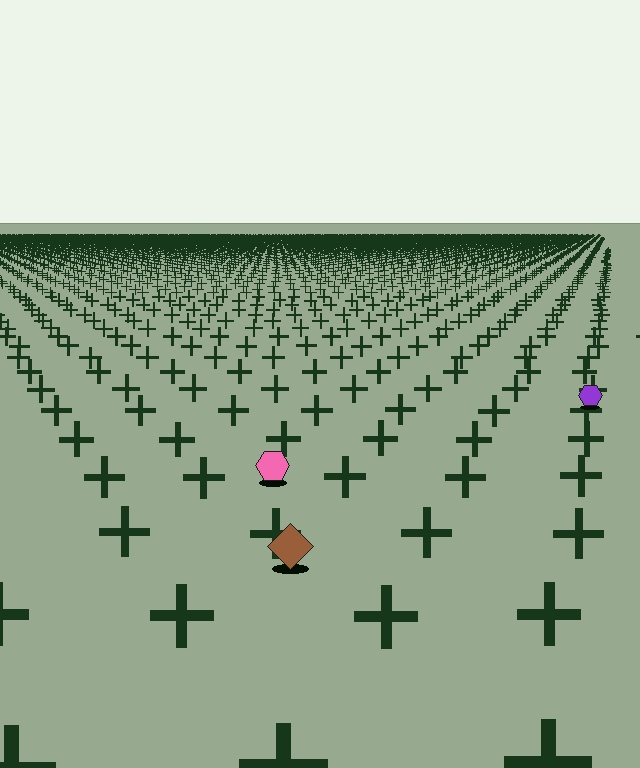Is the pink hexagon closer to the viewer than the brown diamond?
No. The brown diamond is closer — you can tell from the texture gradient: the ground texture is coarser near it.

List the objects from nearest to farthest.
From nearest to farthest: the brown diamond, the pink hexagon, the purple hexagon.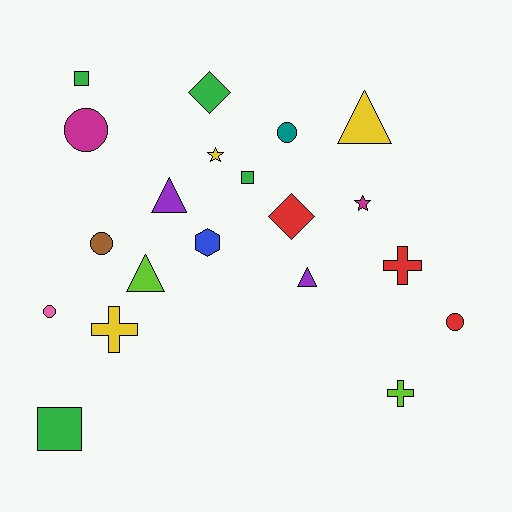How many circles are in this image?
There are 5 circles.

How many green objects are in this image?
There are 4 green objects.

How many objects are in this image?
There are 20 objects.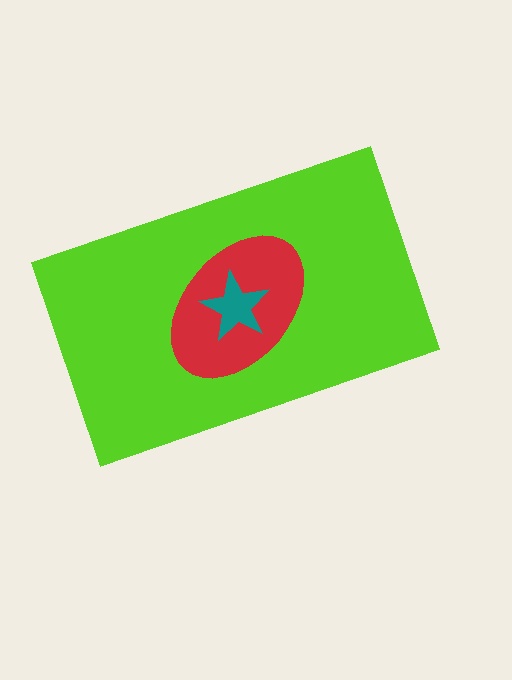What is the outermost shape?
The lime rectangle.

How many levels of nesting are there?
3.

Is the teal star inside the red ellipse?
Yes.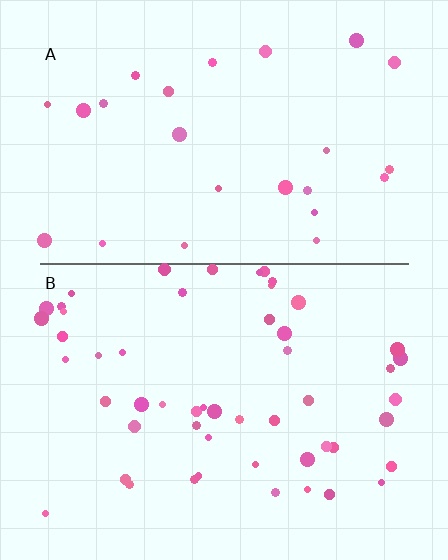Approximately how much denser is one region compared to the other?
Approximately 2.1× — region B over region A.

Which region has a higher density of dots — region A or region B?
B (the bottom).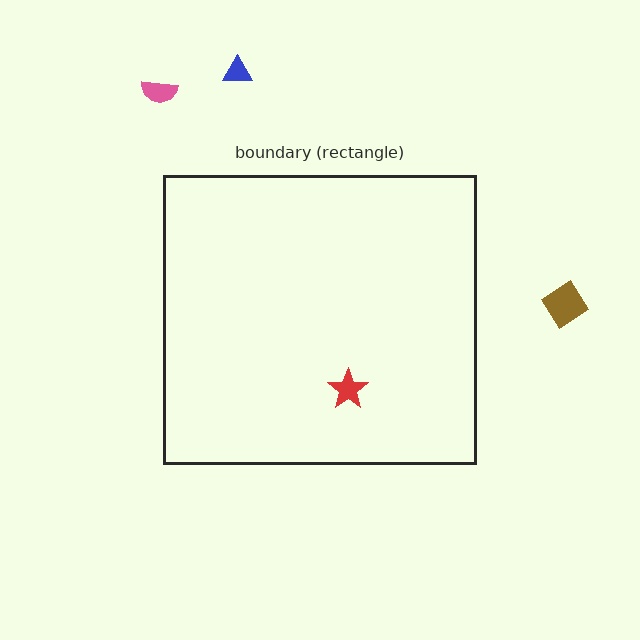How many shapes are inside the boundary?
1 inside, 3 outside.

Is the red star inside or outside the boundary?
Inside.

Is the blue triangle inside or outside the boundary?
Outside.